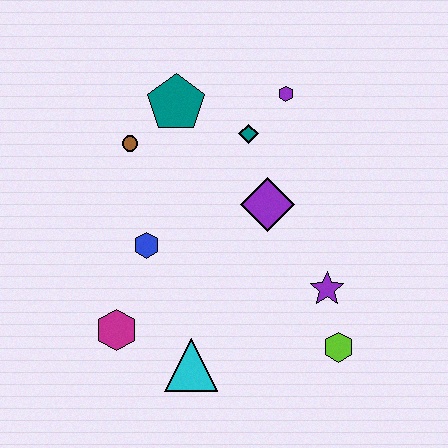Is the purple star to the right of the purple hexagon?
Yes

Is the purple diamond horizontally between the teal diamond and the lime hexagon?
Yes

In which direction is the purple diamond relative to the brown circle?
The purple diamond is to the right of the brown circle.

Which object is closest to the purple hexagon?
The teal diamond is closest to the purple hexagon.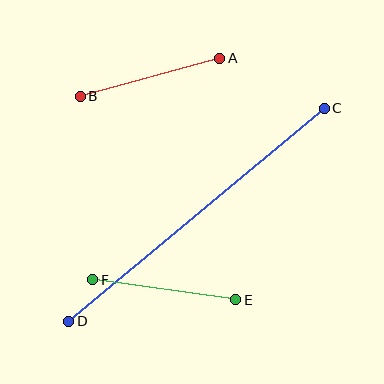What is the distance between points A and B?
The distance is approximately 145 pixels.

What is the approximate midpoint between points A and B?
The midpoint is at approximately (150, 77) pixels.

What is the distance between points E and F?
The distance is approximately 144 pixels.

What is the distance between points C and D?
The distance is approximately 333 pixels.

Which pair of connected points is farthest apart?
Points C and D are farthest apart.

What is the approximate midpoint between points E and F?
The midpoint is at approximately (164, 290) pixels.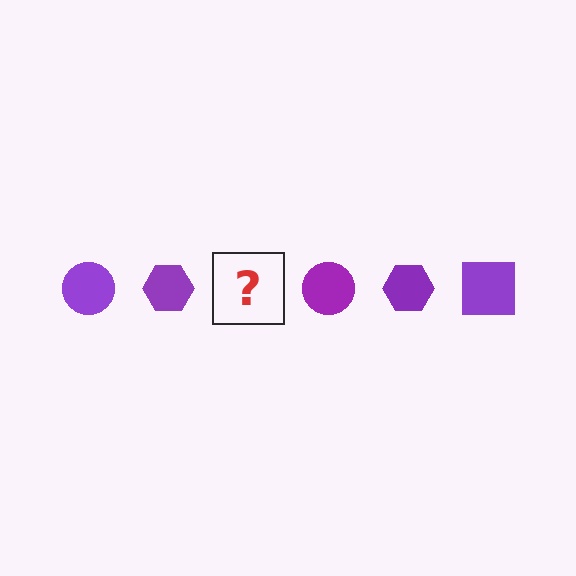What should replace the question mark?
The question mark should be replaced with a purple square.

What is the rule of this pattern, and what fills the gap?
The rule is that the pattern cycles through circle, hexagon, square shapes in purple. The gap should be filled with a purple square.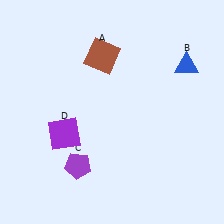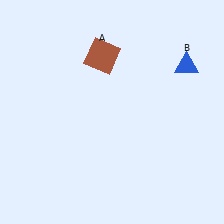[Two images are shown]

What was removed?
The purple square (D), the purple pentagon (C) were removed in Image 2.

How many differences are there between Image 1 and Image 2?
There are 2 differences between the two images.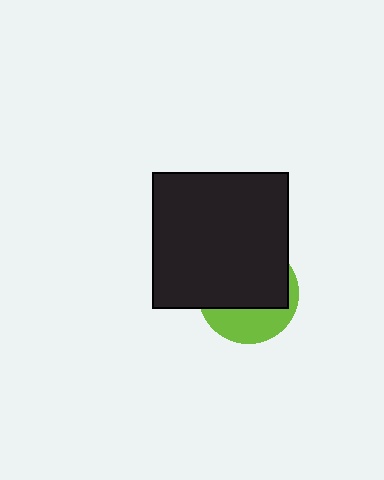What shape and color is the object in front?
The object in front is a black square.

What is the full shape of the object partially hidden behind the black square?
The partially hidden object is a lime circle.